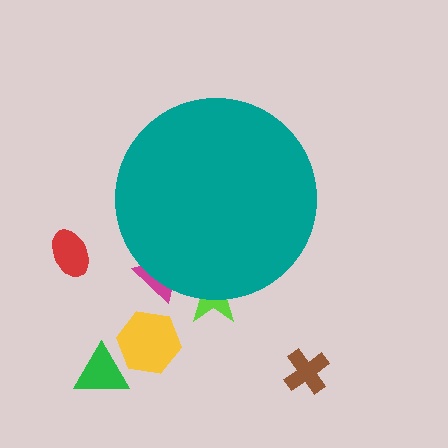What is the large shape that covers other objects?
A teal circle.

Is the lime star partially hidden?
Yes, the lime star is partially hidden behind the teal circle.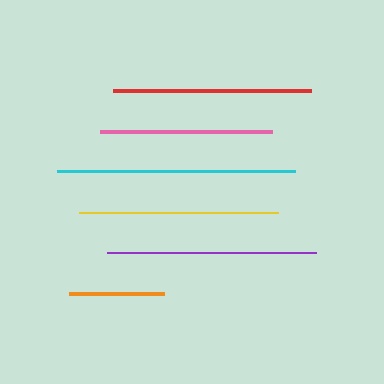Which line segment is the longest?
The cyan line is the longest at approximately 238 pixels.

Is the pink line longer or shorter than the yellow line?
The yellow line is longer than the pink line.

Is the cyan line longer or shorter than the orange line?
The cyan line is longer than the orange line.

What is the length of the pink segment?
The pink segment is approximately 173 pixels long.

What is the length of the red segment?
The red segment is approximately 198 pixels long.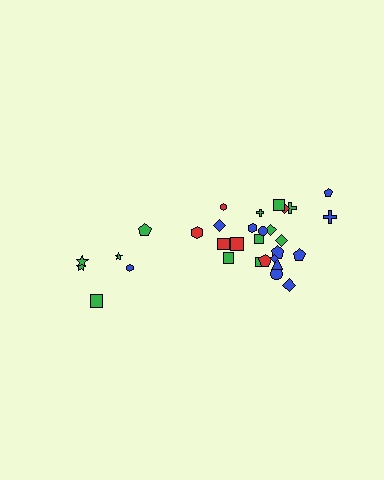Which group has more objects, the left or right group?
The right group.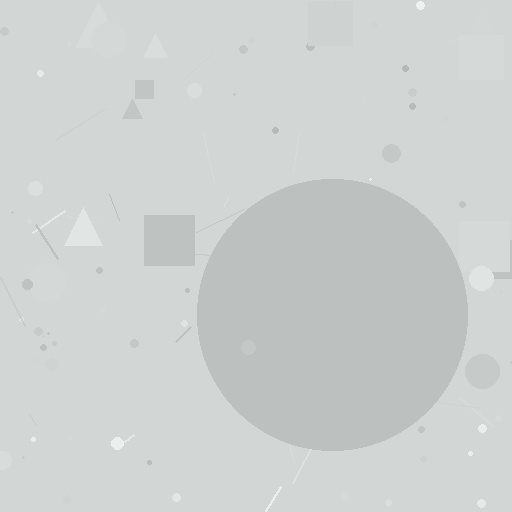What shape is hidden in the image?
A circle is hidden in the image.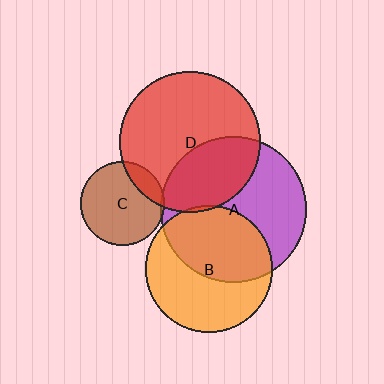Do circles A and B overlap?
Yes.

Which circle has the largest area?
Circle A (purple).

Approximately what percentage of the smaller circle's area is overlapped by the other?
Approximately 50%.